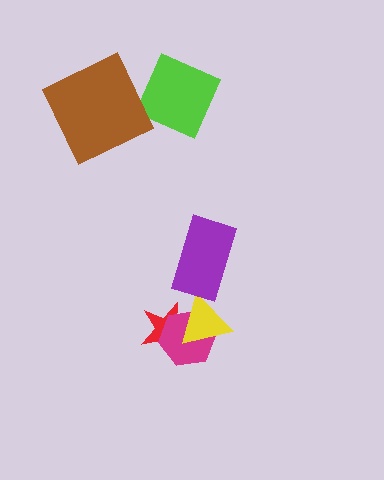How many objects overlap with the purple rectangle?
0 objects overlap with the purple rectangle.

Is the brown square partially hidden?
No, no other shape covers it.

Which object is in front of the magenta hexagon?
The yellow triangle is in front of the magenta hexagon.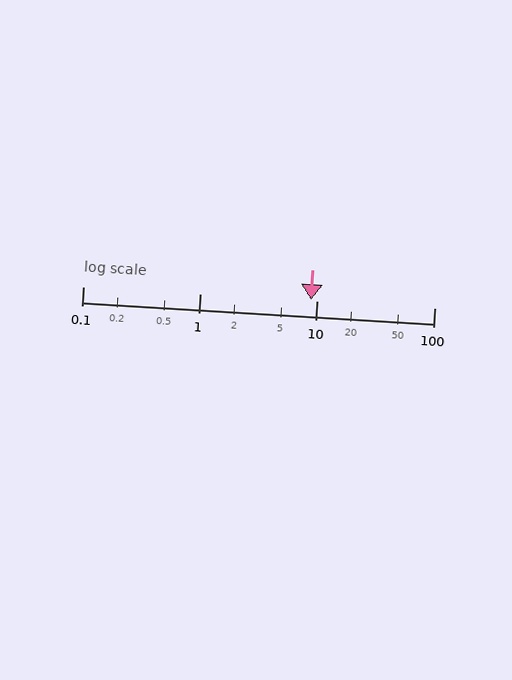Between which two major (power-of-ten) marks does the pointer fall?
The pointer is between 1 and 10.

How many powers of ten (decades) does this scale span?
The scale spans 3 decades, from 0.1 to 100.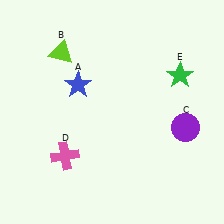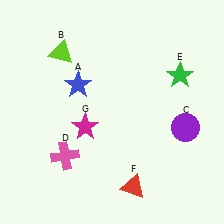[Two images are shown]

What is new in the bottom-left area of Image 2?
A magenta star (G) was added in the bottom-left area of Image 2.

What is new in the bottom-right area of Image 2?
A red triangle (F) was added in the bottom-right area of Image 2.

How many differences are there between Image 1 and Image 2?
There are 2 differences between the two images.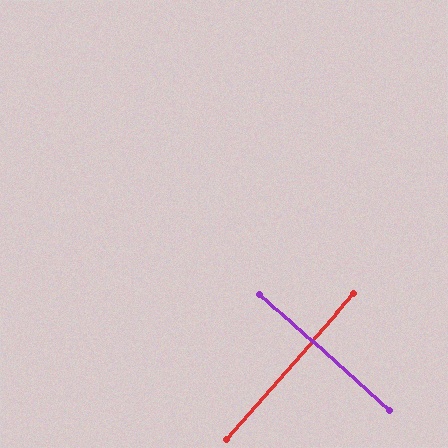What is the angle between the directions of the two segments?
Approximately 89 degrees.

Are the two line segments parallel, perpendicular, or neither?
Perpendicular — they meet at approximately 89°.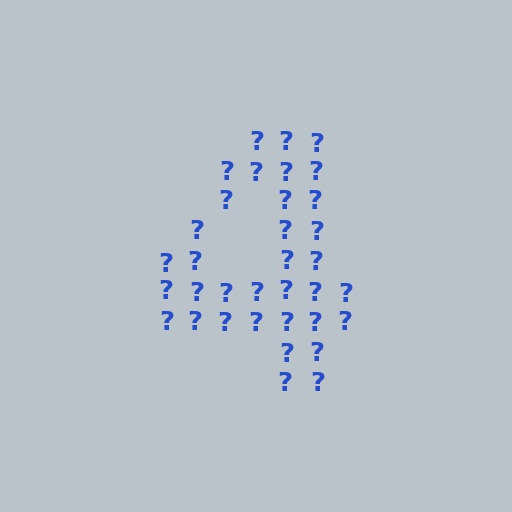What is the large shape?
The large shape is the digit 4.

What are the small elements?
The small elements are question marks.